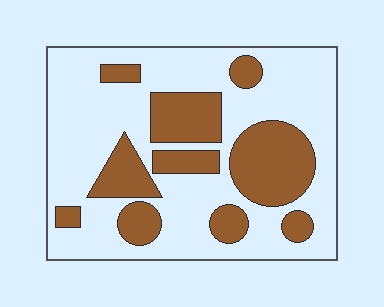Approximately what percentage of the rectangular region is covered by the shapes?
Approximately 30%.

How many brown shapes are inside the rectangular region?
10.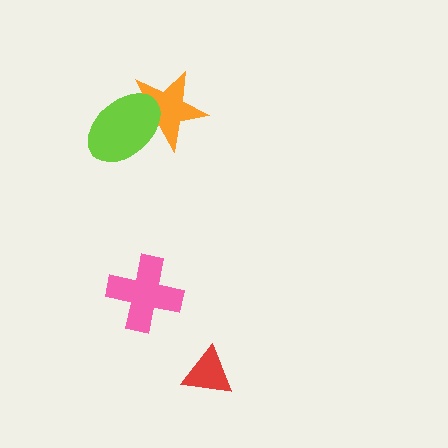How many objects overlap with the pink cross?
0 objects overlap with the pink cross.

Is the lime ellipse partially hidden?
No, no other shape covers it.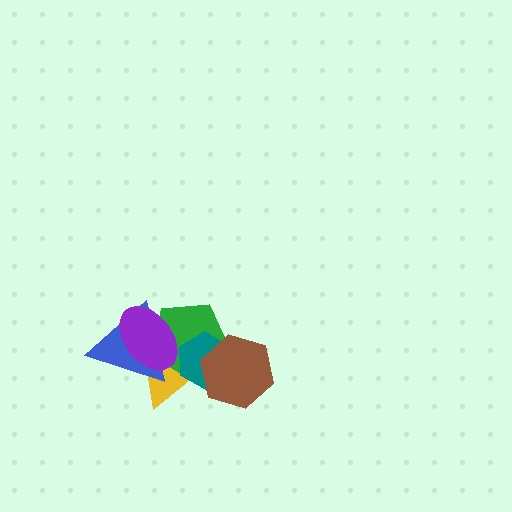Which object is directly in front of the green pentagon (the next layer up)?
The teal hexagon is directly in front of the green pentagon.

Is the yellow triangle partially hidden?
Yes, it is partially covered by another shape.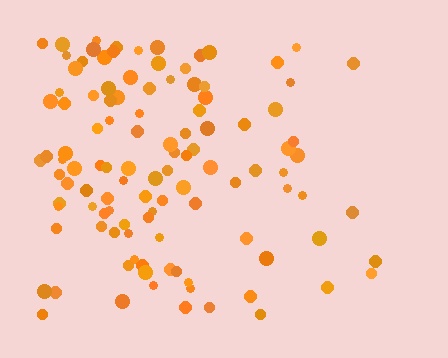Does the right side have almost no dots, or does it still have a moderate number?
Still a moderate number, just noticeably fewer than the left.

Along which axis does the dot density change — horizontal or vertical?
Horizontal.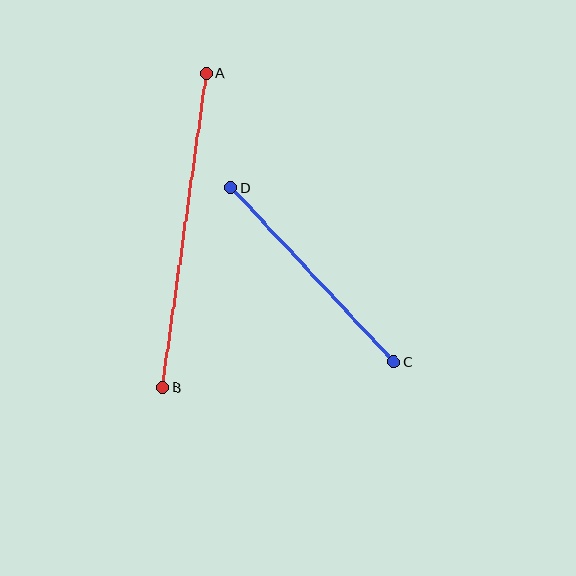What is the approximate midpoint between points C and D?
The midpoint is at approximately (313, 275) pixels.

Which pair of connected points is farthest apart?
Points A and B are farthest apart.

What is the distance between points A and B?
The distance is approximately 317 pixels.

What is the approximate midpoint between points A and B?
The midpoint is at approximately (184, 230) pixels.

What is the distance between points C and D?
The distance is approximately 239 pixels.